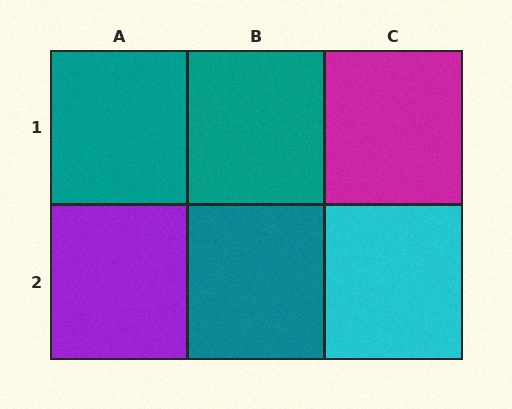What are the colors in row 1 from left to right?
Teal, teal, magenta.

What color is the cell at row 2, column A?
Purple.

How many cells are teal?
3 cells are teal.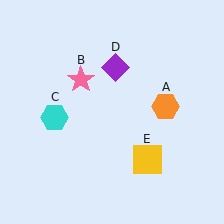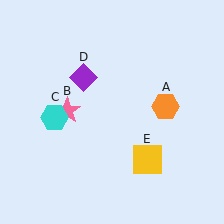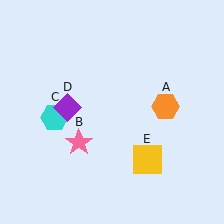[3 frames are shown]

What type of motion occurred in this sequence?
The pink star (object B), purple diamond (object D) rotated counterclockwise around the center of the scene.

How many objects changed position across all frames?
2 objects changed position: pink star (object B), purple diamond (object D).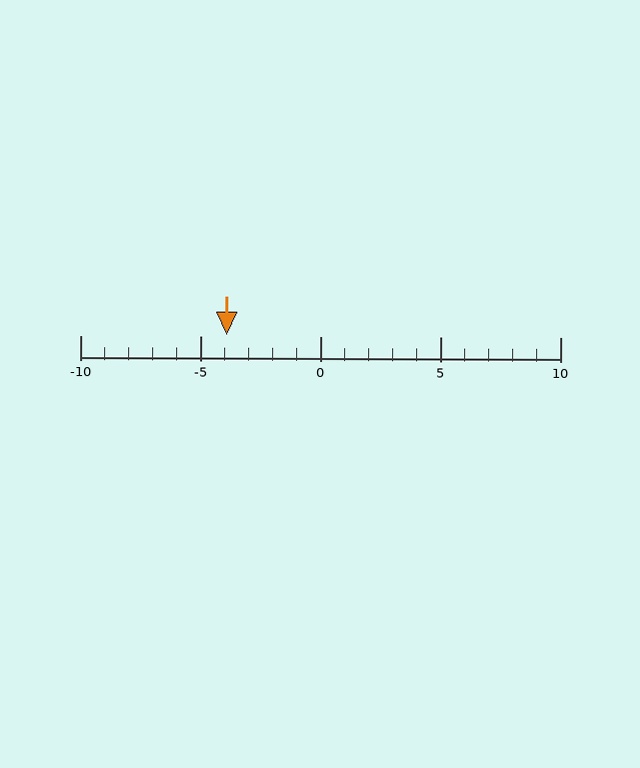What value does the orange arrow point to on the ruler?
The orange arrow points to approximately -4.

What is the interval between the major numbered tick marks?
The major tick marks are spaced 5 units apart.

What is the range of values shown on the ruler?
The ruler shows values from -10 to 10.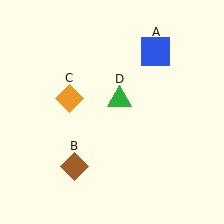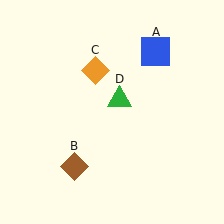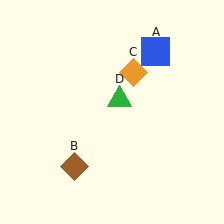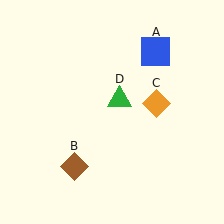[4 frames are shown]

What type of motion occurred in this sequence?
The orange diamond (object C) rotated clockwise around the center of the scene.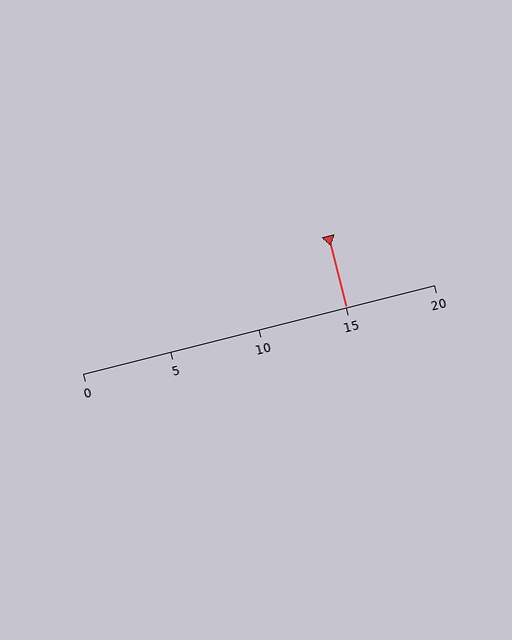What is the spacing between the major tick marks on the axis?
The major ticks are spaced 5 apart.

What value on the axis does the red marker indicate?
The marker indicates approximately 15.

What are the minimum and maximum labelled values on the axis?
The axis runs from 0 to 20.